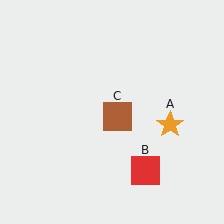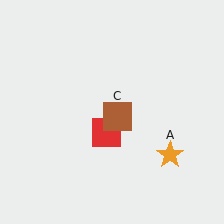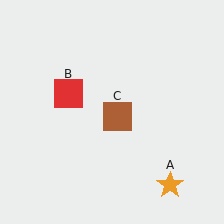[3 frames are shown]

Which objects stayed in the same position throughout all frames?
Brown square (object C) remained stationary.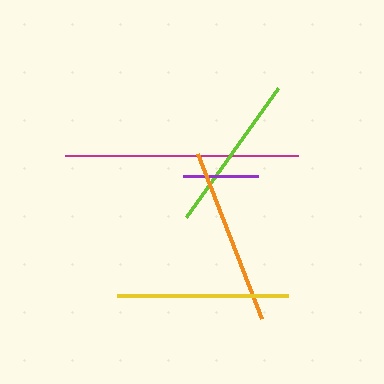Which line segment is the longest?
The magenta line is the longest at approximately 233 pixels.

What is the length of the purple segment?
The purple segment is approximately 75 pixels long.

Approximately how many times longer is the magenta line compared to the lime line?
The magenta line is approximately 1.5 times the length of the lime line.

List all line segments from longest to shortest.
From longest to shortest: magenta, orange, yellow, lime, purple.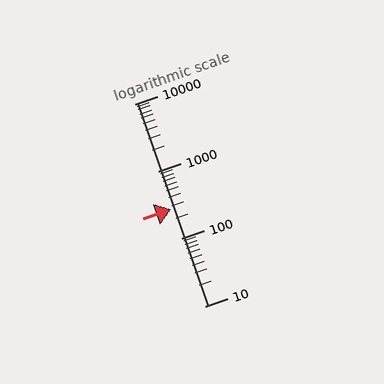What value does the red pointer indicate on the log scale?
The pointer indicates approximately 270.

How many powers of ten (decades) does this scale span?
The scale spans 3 decades, from 10 to 10000.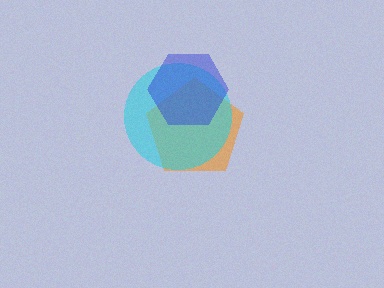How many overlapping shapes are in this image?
There are 3 overlapping shapes in the image.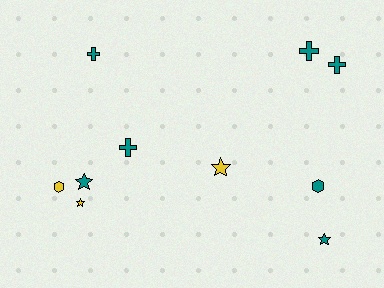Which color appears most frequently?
Teal, with 7 objects.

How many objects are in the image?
There are 10 objects.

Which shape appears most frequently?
Star, with 4 objects.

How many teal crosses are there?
There are 4 teal crosses.